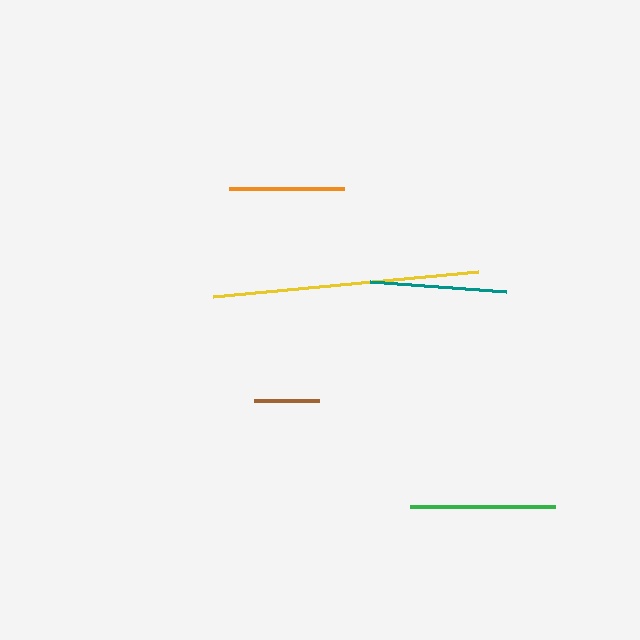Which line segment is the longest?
The yellow line is the longest at approximately 266 pixels.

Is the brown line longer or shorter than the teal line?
The teal line is longer than the brown line.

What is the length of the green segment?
The green segment is approximately 145 pixels long.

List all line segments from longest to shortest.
From longest to shortest: yellow, green, teal, orange, brown.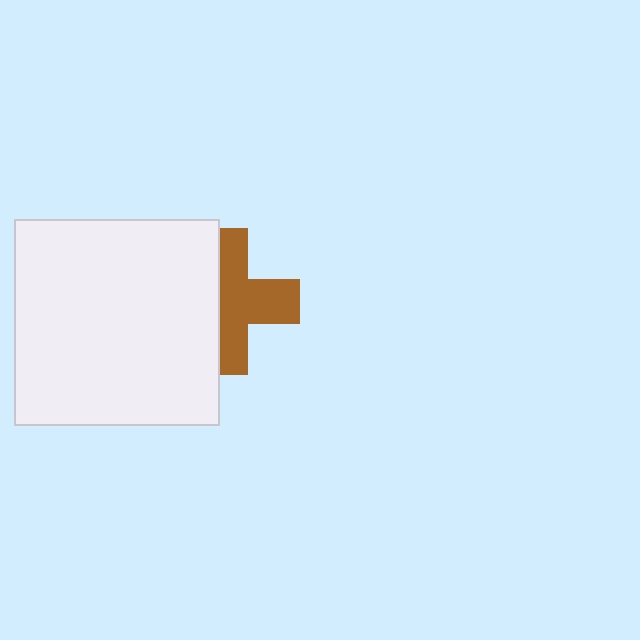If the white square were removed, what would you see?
You would see the complete brown cross.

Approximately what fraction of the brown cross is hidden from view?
Roughly 42% of the brown cross is hidden behind the white square.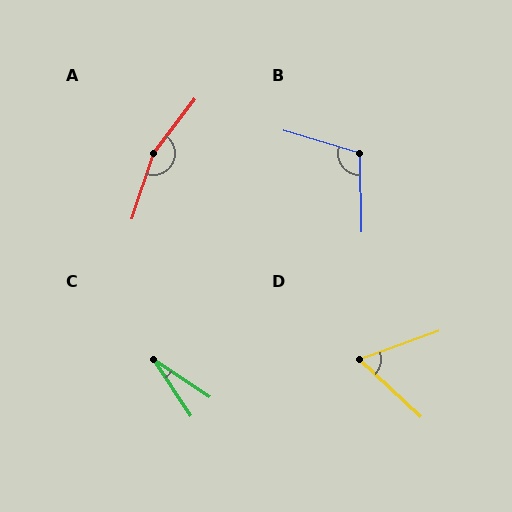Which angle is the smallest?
C, at approximately 23 degrees.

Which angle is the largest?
A, at approximately 161 degrees.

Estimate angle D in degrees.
Approximately 62 degrees.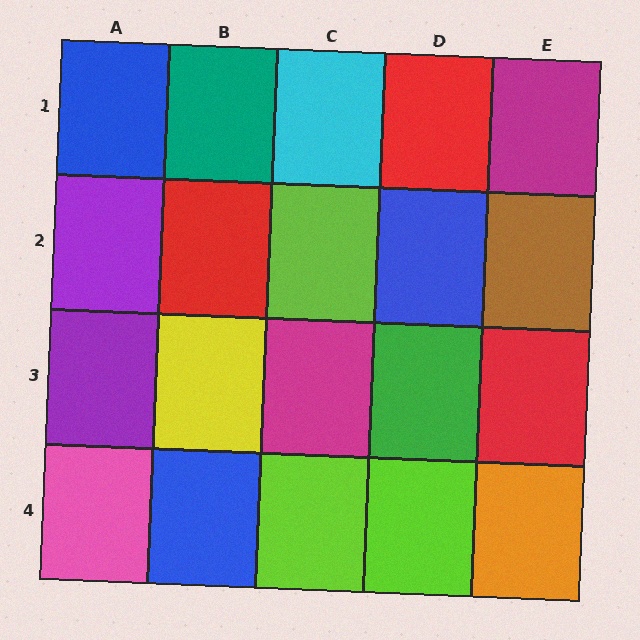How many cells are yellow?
1 cell is yellow.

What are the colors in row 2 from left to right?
Purple, red, lime, blue, brown.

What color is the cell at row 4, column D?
Lime.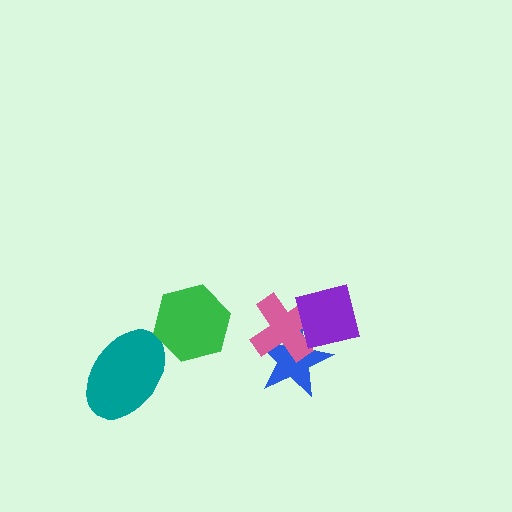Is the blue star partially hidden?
Yes, it is partially covered by another shape.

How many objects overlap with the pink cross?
2 objects overlap with the pink cross.